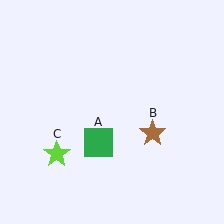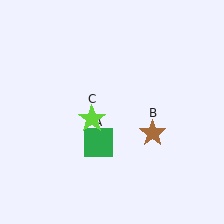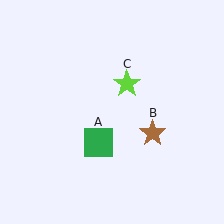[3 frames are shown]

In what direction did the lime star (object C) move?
The lime star (object C) moved up and to the right.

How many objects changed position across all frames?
1 object changed position: lime star (object C).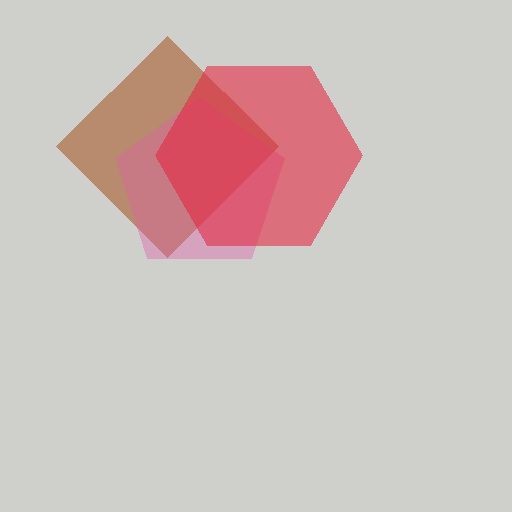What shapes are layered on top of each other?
The layered shapes are: a brown diamond, a pink pentagon, a red hexagon.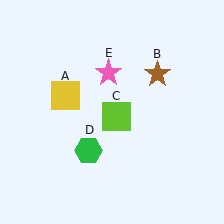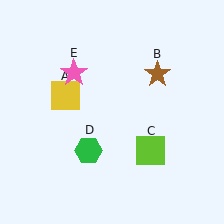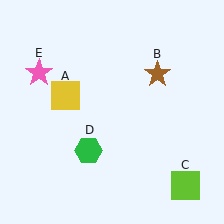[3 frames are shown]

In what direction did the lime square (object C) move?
The lime square (object C) moved down and to the right.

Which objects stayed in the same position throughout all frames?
Yellow square (object A) and brown star (object B) and green hexagon (object D) remained stationary.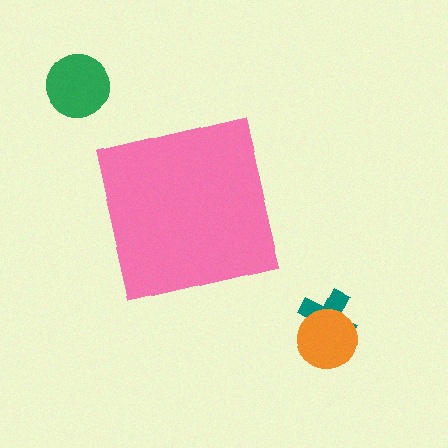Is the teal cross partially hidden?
No, the teal cross is fully visible.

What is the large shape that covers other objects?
A pink square.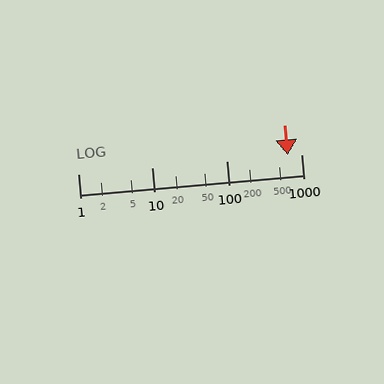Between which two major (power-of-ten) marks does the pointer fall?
The pointer is between 100 and 1000.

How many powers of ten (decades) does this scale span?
The scale spans 3 decades, from 1 to 1000.